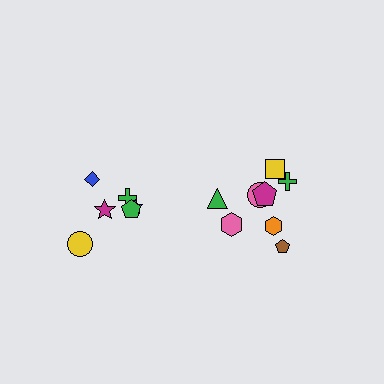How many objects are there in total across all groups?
There are 14 objects.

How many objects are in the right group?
There are 8 objects.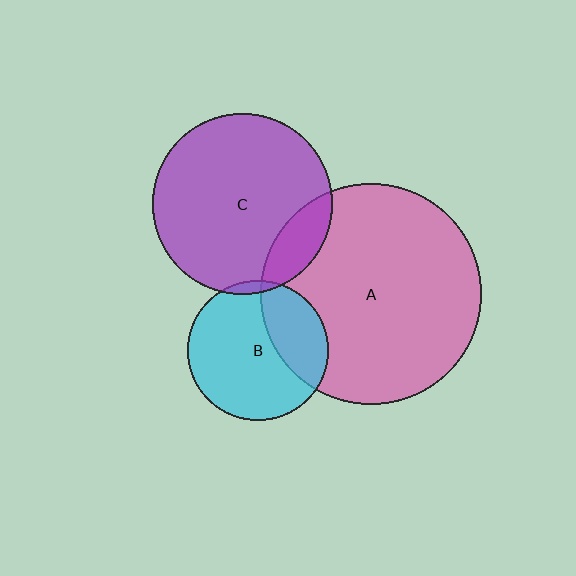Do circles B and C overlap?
Yes.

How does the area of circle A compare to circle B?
Approximately 2.5 times.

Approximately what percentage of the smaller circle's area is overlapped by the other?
Approximately 5%.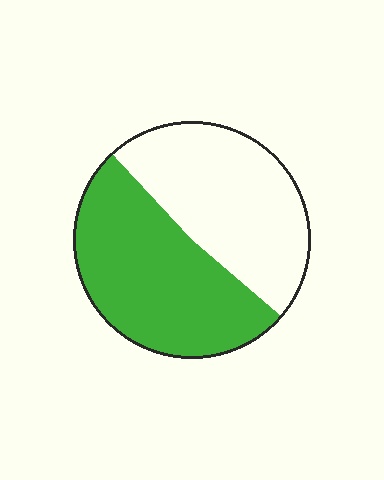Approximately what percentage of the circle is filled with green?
Approximately 50%.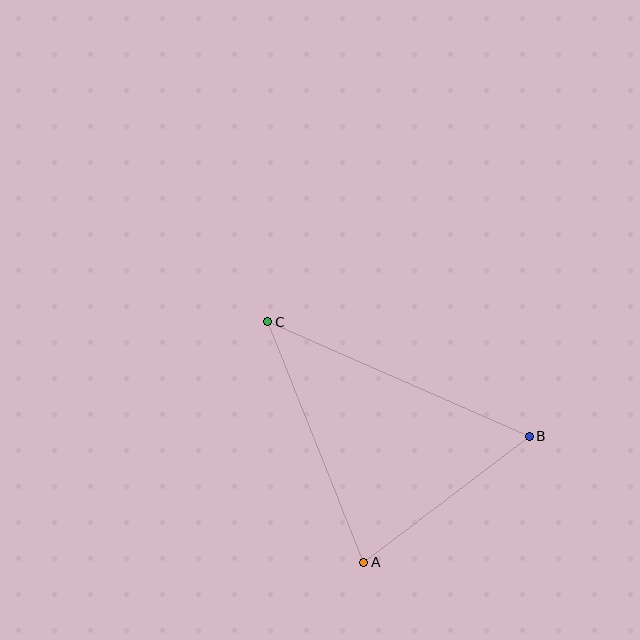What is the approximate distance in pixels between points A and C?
The distance between A and C is approximately 259 pixels.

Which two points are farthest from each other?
Points B and C are farthest from each other.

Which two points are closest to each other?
Points A and B are closest to each other.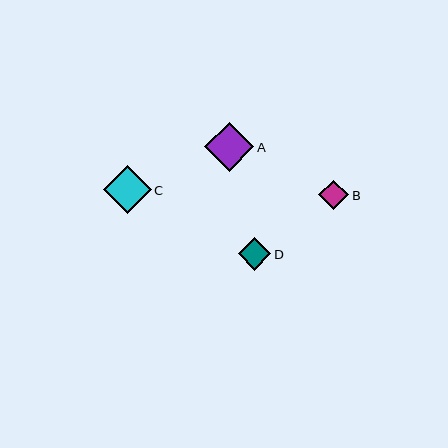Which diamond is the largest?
Diamond A is the largest with a size of approximately 49 pixels.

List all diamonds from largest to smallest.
From largest to smallest: A, C, D, B.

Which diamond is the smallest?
Diamond B is the smallest with a size of approximately 30 pixels.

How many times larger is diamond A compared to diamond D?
Diamond A is approximately 1.5 times the size of diamond D.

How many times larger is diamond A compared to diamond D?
Diamond A is approximately 1.5 times the size of diamond D.